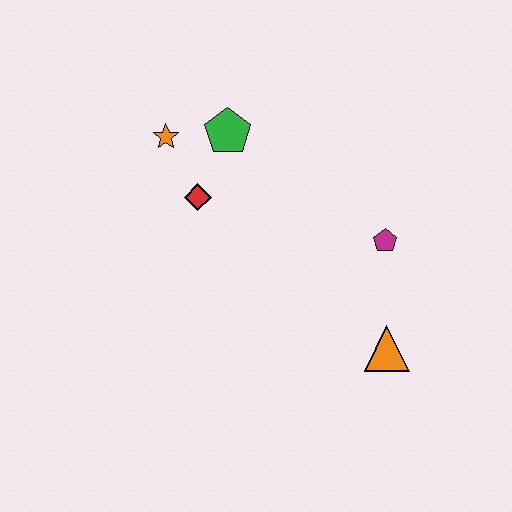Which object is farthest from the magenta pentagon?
The orange star is farthest from the magenta pentagon.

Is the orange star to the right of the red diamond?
No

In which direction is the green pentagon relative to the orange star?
The green pentagon is to the right of the orange star.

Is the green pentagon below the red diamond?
No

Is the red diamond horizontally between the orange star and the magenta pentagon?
Yes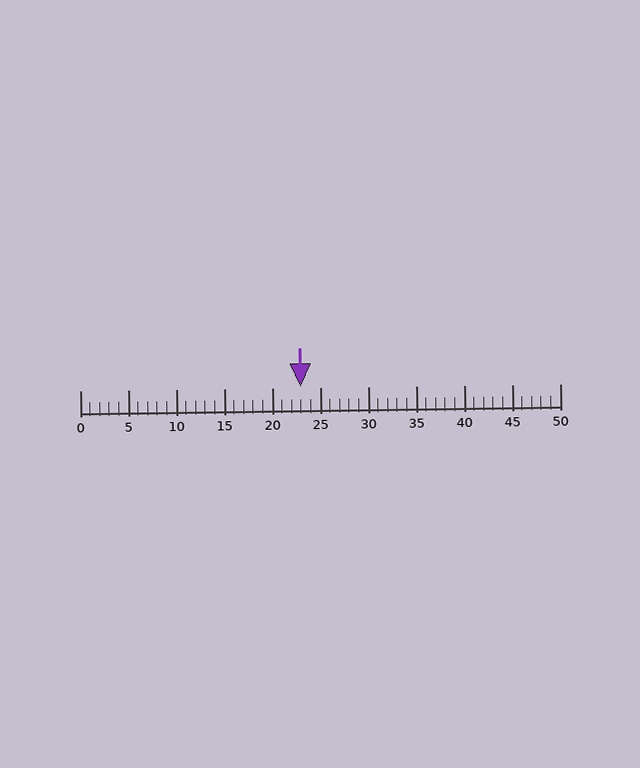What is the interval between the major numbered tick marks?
The major tick marks are spaced 5 units apart.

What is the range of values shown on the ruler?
The ruler shows values from 0 to 50.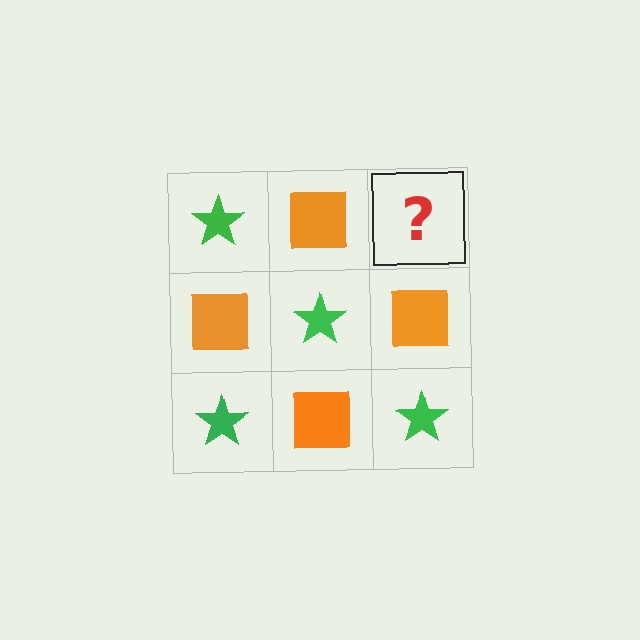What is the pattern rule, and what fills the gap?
The rule is that it alternates green star and orange square in a checkerboard pattern. The gap should be filled with a green star.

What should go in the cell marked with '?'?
The missing cell should contain a green star.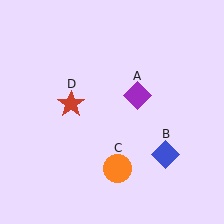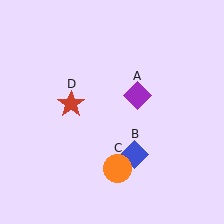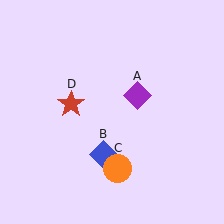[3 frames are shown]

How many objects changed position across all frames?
1 object changed position: blue diamond (object B).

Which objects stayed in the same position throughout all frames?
Purple diamond (object A) and orange circle (object C) and red star (object D) remained stationary.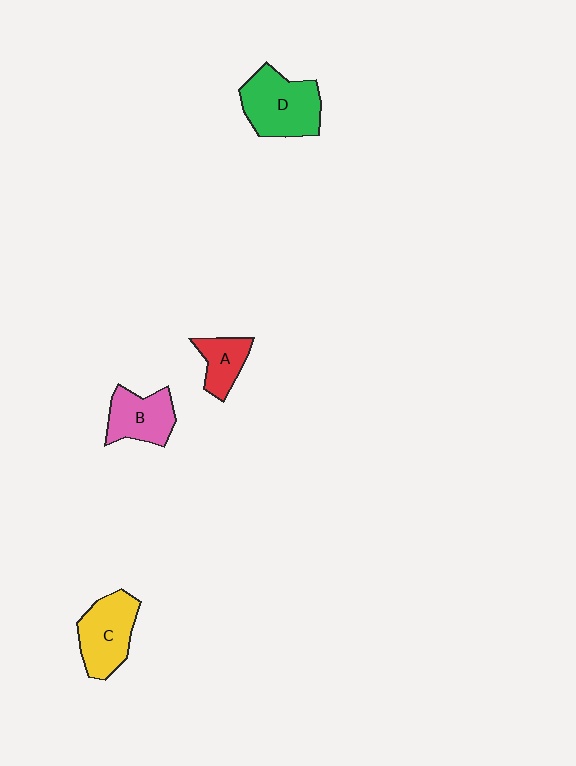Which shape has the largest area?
Shape D (green).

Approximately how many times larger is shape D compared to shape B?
Approximately 1.4 times.